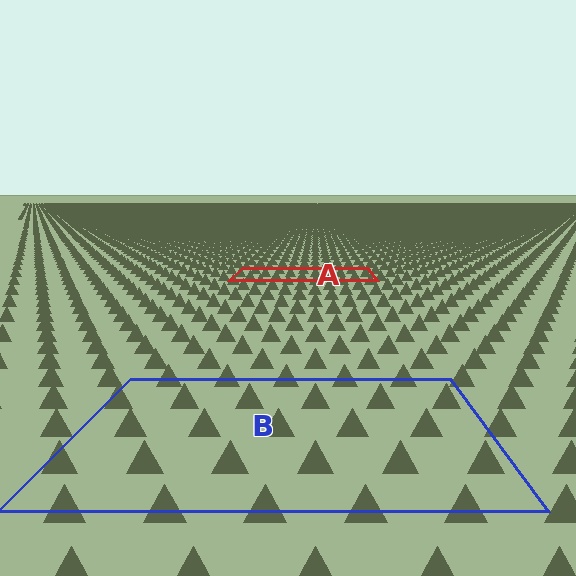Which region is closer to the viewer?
Region B is closer. The texture elements there are larger and more spread out.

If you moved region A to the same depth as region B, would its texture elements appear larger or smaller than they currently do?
They would appear larger. At a closer depth, the same texture elements are projected at a bigger on-screen size.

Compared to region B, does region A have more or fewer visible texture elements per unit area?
Region A has more texture elements per unit area — they are packed more densely because it is farther away.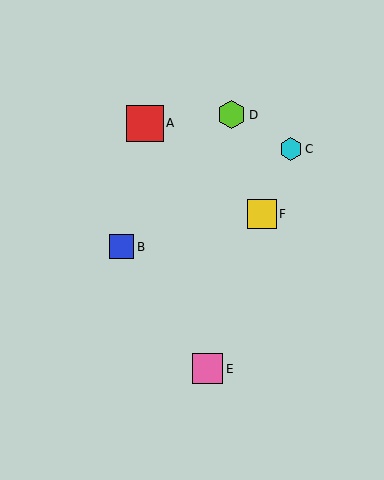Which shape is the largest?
The red square (labeled A) is the largest.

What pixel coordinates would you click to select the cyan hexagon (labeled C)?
Click at (291, 149) to select the cyan hexagon C.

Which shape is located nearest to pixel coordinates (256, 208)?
The yellow square (labeled F) at (262, 214) is nearest to that location.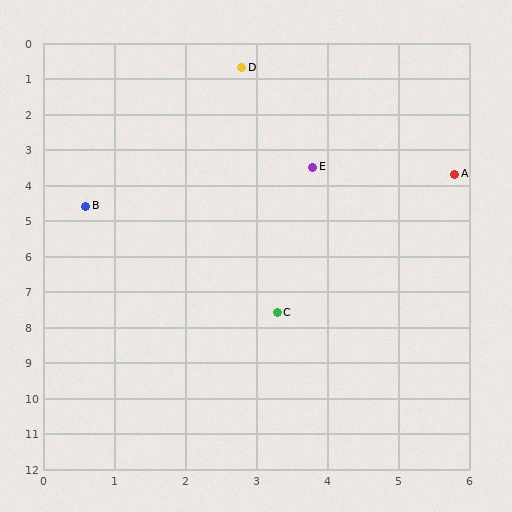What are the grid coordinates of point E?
Point E is at approximately (3.8, 3.5).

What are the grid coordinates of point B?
Point B is at approximately (0.6, 4.6).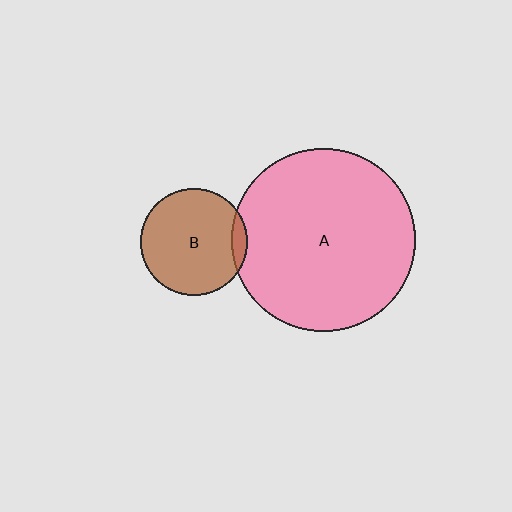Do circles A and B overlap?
Yes.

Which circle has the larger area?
Circle A (pink).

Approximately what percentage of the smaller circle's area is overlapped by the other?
Approximately 5%.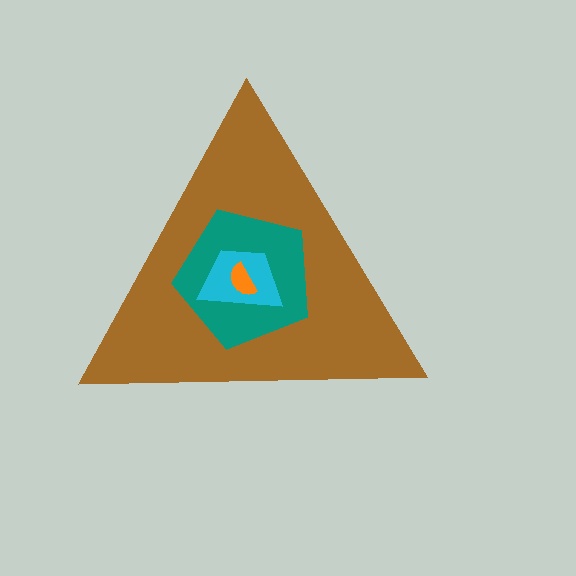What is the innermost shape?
The orange semicircle.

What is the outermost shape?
The brown triangle.